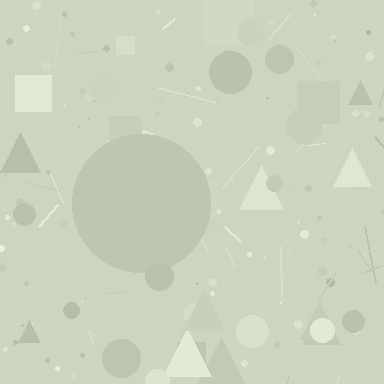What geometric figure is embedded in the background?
A circle is embedded in the background.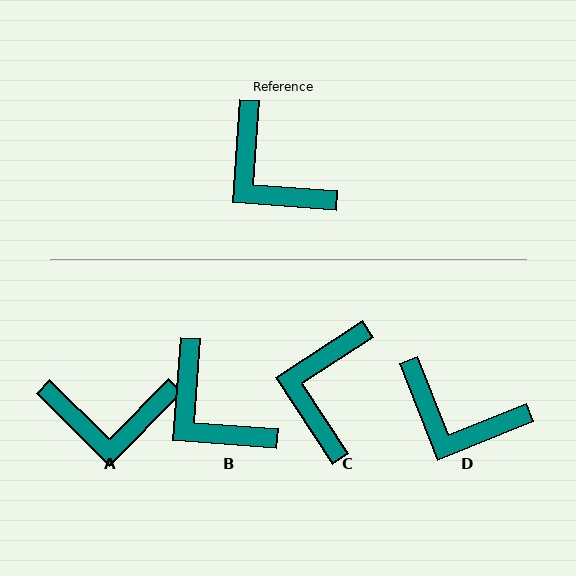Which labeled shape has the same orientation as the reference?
B.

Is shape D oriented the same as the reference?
No, it is off by about 26 degrees.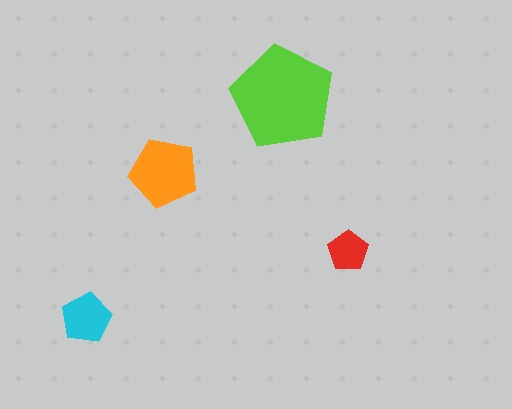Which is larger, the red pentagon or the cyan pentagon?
The cyan one.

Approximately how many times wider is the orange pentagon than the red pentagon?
About 1.5 times wider.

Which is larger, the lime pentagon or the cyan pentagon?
The lime one.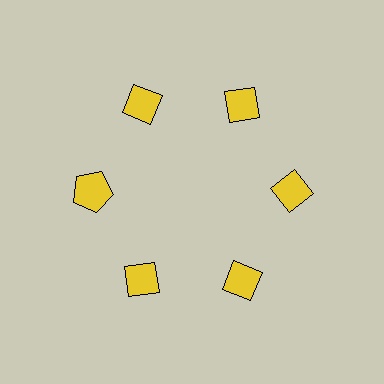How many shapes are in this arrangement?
There are 6 shapes arranged in a ring pattern.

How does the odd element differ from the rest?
It has a different shape: pentagon instead of diamond.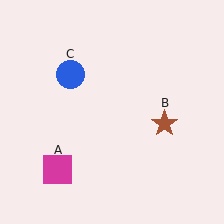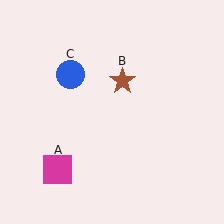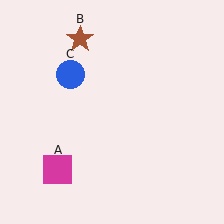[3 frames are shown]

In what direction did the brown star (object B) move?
The brown star (object B) moved up and to the left.